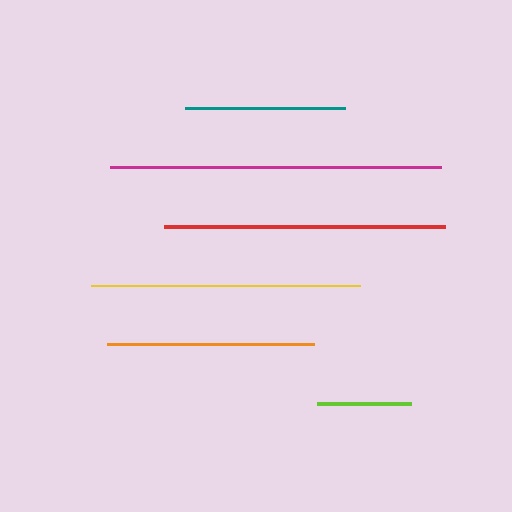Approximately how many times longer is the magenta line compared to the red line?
The magenta line is approximately 1.2 times the length of the red line.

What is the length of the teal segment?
The teal segment is approximately 161 pixels long.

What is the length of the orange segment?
The orange segment is approximately 208 pixels long.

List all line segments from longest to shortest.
From longest to shortest: magenta, red, yellow, orange, teal, lime.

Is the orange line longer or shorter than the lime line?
The orange line is longer than the lime line.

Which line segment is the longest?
The magenta line is the longest at approximately 331 pixels.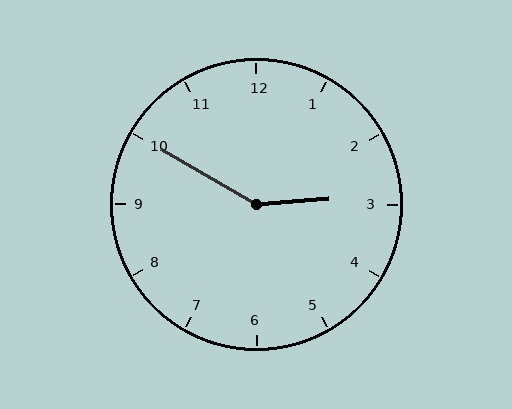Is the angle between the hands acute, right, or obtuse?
It is obtuse.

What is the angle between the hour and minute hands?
Approximately 145 degrees.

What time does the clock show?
2:50.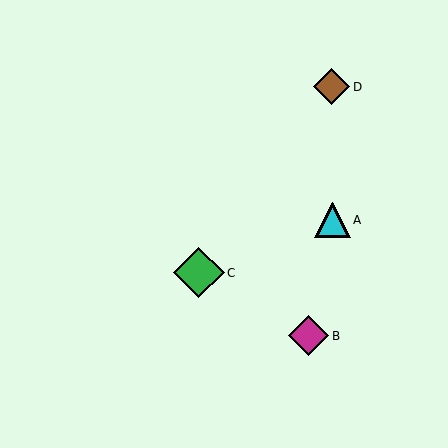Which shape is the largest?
The green diamond (labeled C) is the largest.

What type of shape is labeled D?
Shape D is a brown diamond.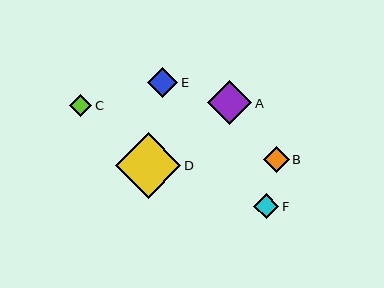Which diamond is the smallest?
Diamond C is the smallest with a size of approximately 22 pixels.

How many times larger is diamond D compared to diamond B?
Diamond D is approximately 2.5 times the size of diamond B.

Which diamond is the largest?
Diamond D is the largest with a size of approximately 66 pixels.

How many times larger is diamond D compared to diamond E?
Diamond D is approximately 2.2 times the size of diamond E.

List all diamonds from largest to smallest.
From largest to smallest: D, A, E, B, F, C.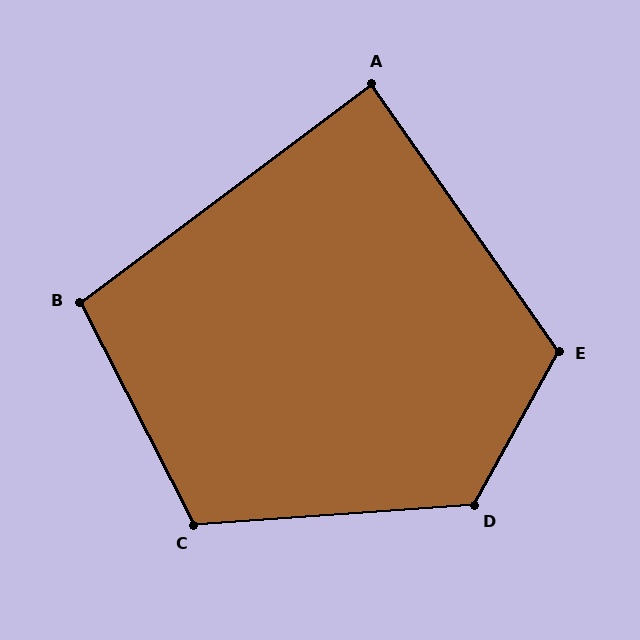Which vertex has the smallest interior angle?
A, at approximately 88 degrees.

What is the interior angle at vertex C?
Approximately 113 degrees (obtuse).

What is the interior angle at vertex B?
Approximately 100 degrees (obtuse).